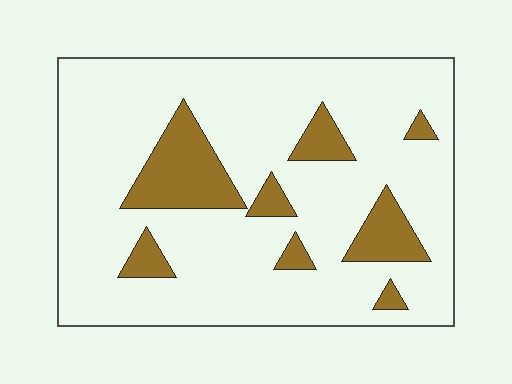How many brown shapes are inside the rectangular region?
8.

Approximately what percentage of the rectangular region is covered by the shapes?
Approximately 15%.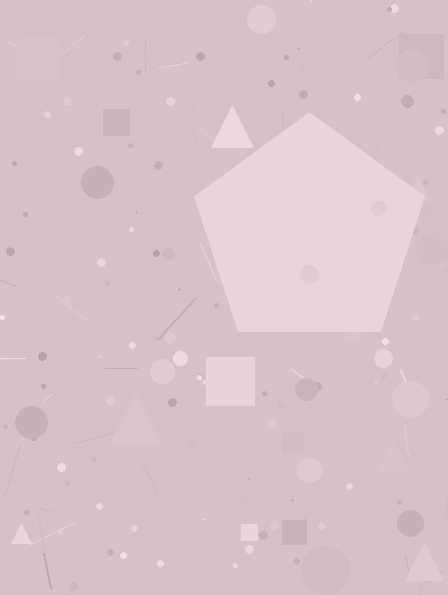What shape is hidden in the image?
A pentagon is hidden in the image.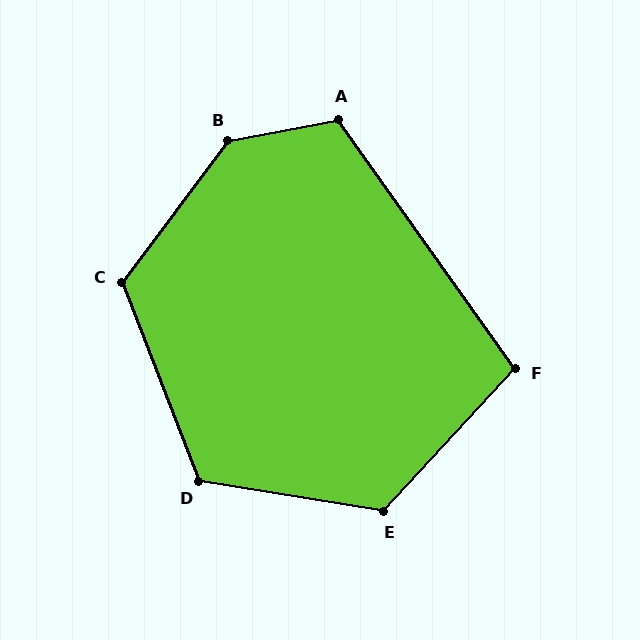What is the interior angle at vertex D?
Approximately 120 degrees (obtuse).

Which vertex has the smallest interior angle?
F, at approximately 102 degrees.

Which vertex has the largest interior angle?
B, at approximately 138 degrees.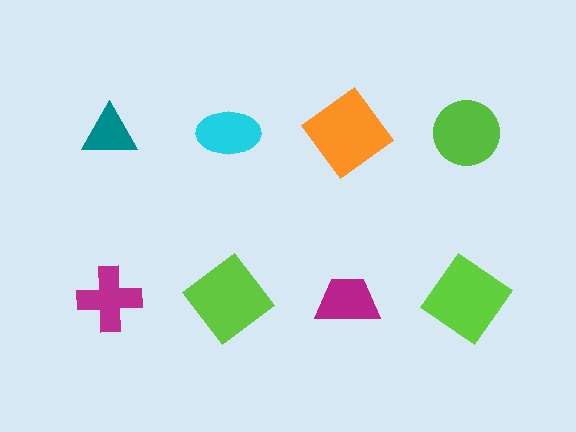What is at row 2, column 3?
A magenta trapezoid.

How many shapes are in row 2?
4 shapes.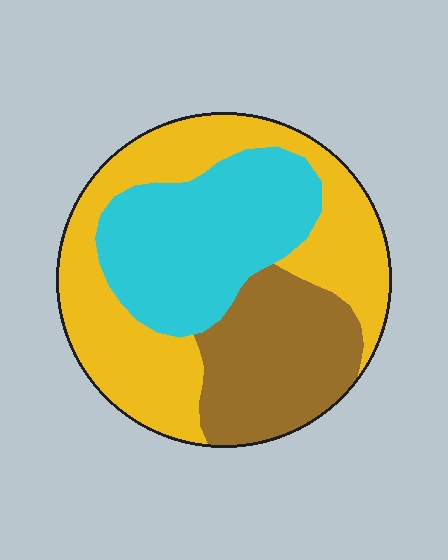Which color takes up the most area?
Yellow, at roughly 45%.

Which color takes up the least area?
Brown, at roughly 25%.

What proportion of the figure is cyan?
Cyan covers roughly 30% of the figure.